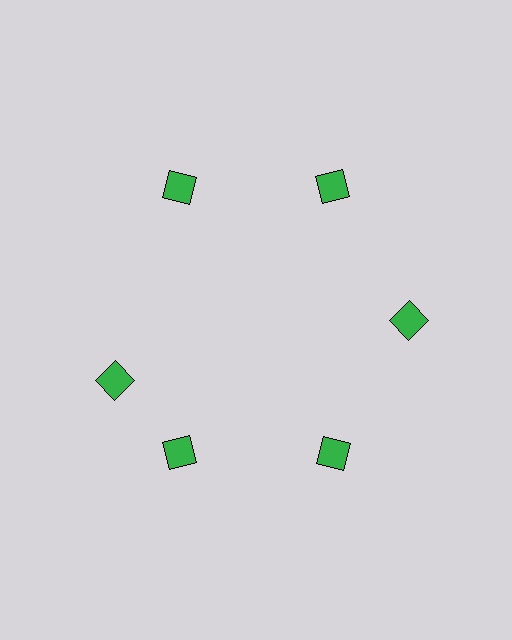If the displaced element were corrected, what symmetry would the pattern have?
It would have 6-fold rotational symmetry — the pattern would map onto itself every 60 degrees.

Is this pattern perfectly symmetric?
No. The 6 green squares are arranged in a ring, but one element near the 9 o'clock position is rotated out of alignment along the ring, breaking the 6-fold rotational symmetry.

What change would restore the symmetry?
The symmetry would be restored by rotating it back into even spacing with its neighbors so that all 6 squares sit at equal angles and equal distance from the center.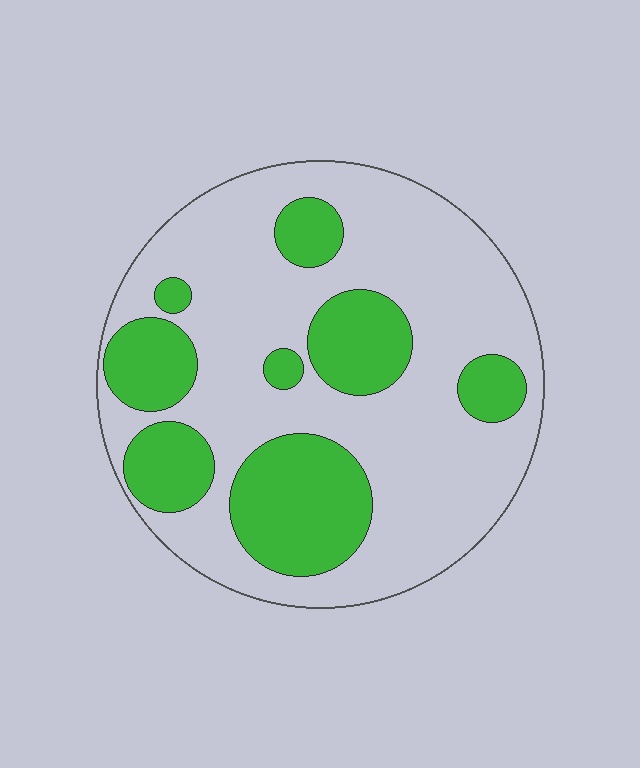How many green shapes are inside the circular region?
8.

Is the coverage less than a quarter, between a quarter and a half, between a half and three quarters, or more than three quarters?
Between a quarter and a half.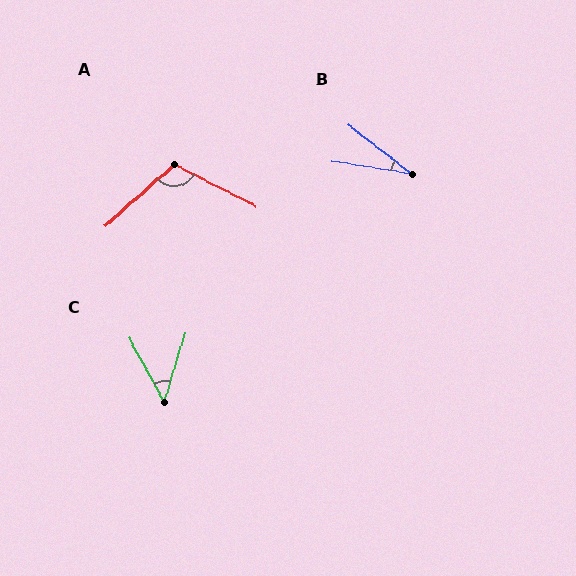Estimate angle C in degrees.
Approximately 45 degrees.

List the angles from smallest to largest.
B (29°), C (45°), A (111°).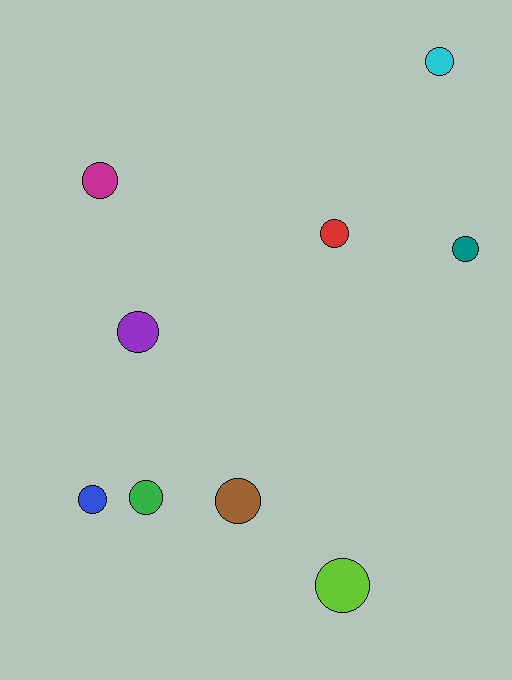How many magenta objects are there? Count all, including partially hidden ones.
There is 1 magenta object.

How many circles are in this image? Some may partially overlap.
There are 9 circles.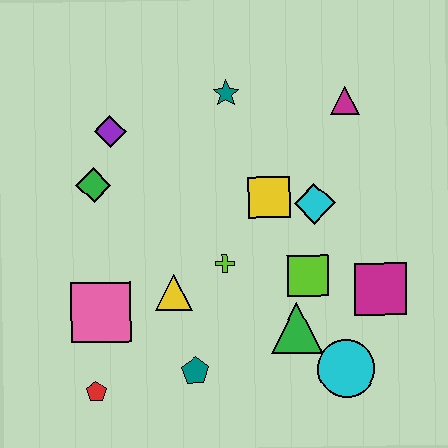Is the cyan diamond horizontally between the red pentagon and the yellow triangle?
No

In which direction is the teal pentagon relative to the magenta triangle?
The teal pentagon is below the magenta triangle.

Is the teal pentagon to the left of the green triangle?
Yes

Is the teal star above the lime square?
Yes